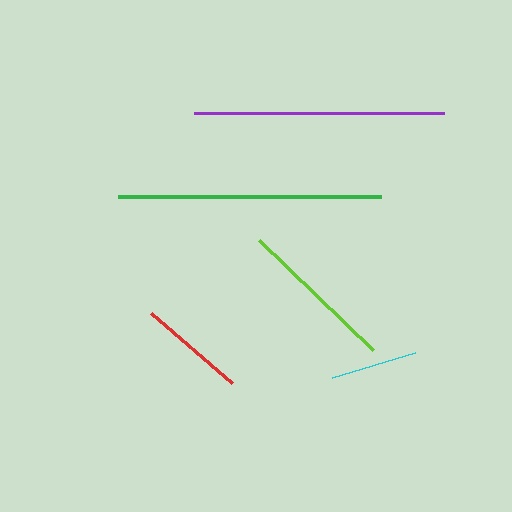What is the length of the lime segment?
The lime segment is approximately 159 pixels long.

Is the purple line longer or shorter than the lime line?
The purple line is longer than the lime line.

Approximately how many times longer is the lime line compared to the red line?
The lime line is approximately 1.5 times the length of the red line.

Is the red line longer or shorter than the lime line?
The lime line is longer than the red line.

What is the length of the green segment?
The green segment is approximately 263 pixels long.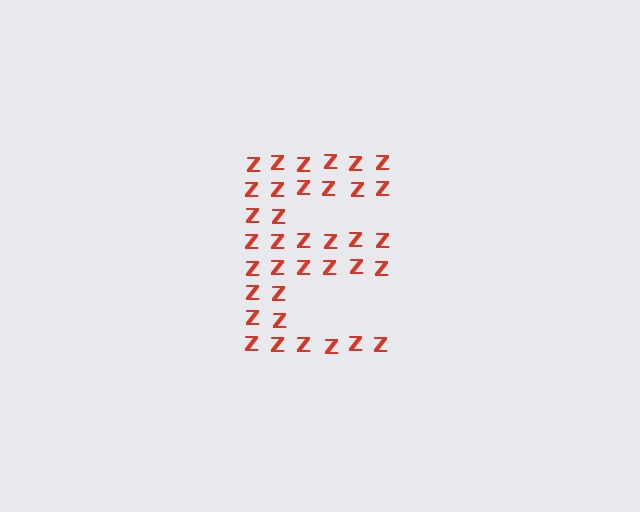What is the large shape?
The large shape is the letter E.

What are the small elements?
The small elements are letter Z's.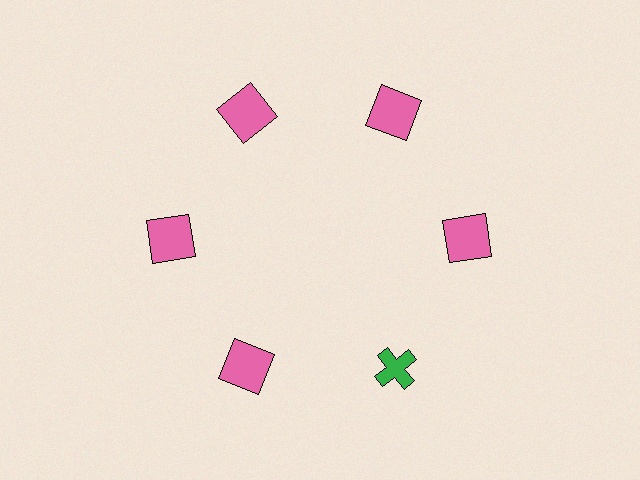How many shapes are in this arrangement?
There are 6 shapes arranged in a ring pattern.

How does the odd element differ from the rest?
It differs in both color (green instead of pink) and shape (cross instead of square).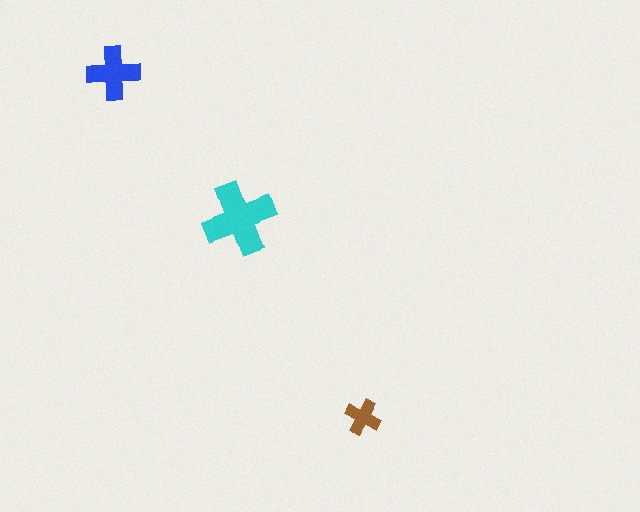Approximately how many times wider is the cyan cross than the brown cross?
About 2 times wider.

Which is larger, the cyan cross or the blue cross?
The cyan one.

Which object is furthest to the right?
The brown cross is rightmost.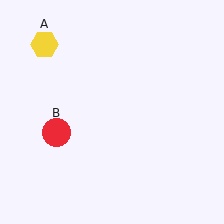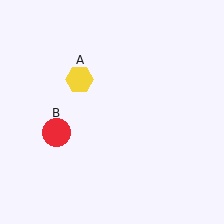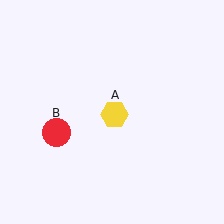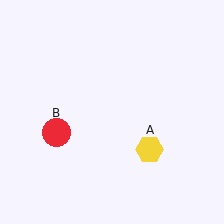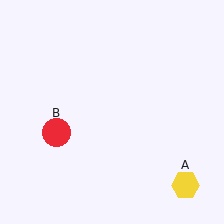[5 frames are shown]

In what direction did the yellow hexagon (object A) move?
The yellow hexagon (object A) moved down and to the right.